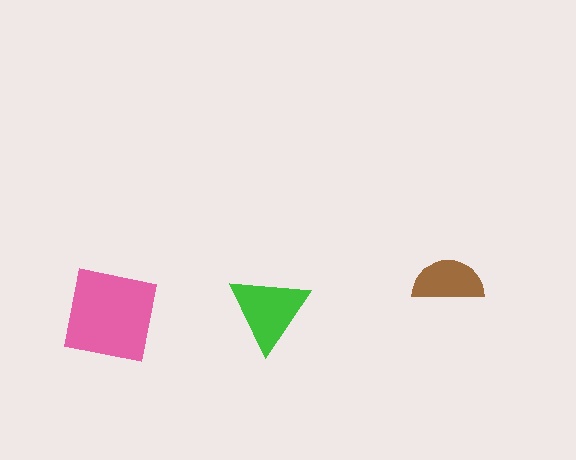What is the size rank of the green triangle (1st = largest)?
2nd.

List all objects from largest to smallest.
The pink square, the green triangle, the brown semicircle.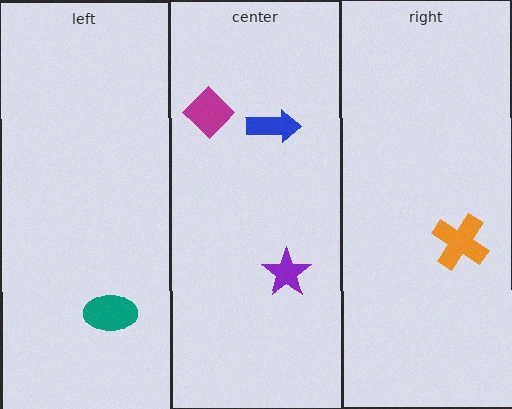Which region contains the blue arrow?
The center region.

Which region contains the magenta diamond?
The center region.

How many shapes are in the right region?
1.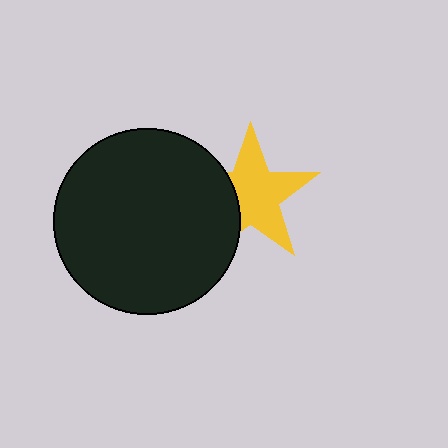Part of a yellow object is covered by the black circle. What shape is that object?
It is a star.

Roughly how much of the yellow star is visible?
Most of it is visible (roughly 69%).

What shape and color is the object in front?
The object in front is a black circle.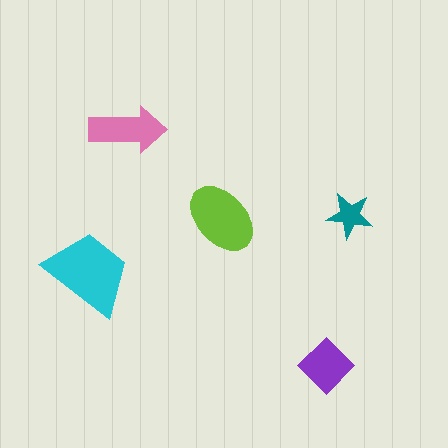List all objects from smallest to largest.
The teal star, the purple diamond, the pink arrow, the lime ellipse, the cyan trapezoid.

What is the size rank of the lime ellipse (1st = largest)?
2nd.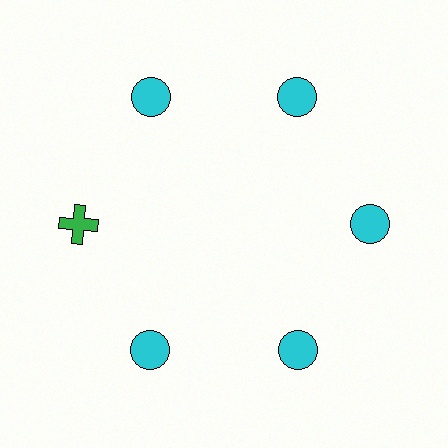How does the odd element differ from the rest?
It differs in both color (green instead of cyan) and shape (cross instead of circle).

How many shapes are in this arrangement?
There are 6 shapes arranged in a ring pattern.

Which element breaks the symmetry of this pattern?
The green cross at roughly the 9 o'clock position breaks the symmetry. All other shapes are cyan circles.